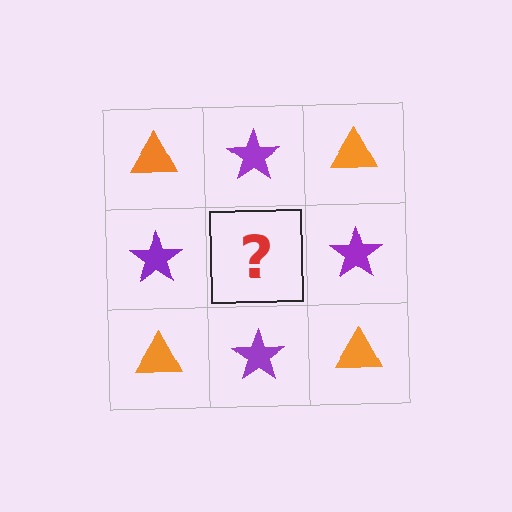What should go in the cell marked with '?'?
The missing cell should contain an orange triangle.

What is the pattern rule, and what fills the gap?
The rule is that it alternates orange triangle and purple star in a checkerboard pattern. The gap should be filled with an orange triangle.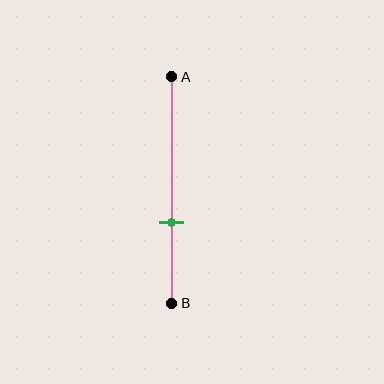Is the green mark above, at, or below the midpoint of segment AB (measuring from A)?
The green mark is below the midpoint of segment AB.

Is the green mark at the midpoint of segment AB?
No, the mark is at about 65% from A, not at the 50% midpoint.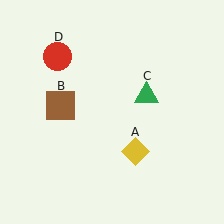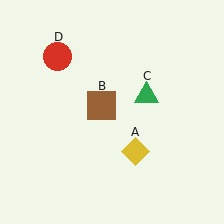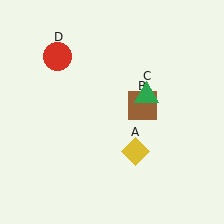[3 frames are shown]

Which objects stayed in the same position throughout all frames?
Yellow diamond (object A) and green triangle (object C) and red circle (object D) remained stationary.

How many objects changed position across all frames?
1 object changed position: brown square (object B).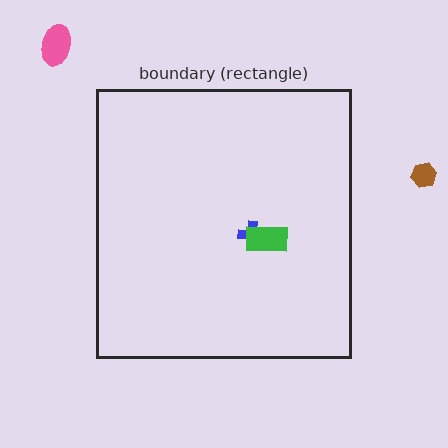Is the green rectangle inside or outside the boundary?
Inside.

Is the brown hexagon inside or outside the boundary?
Outside.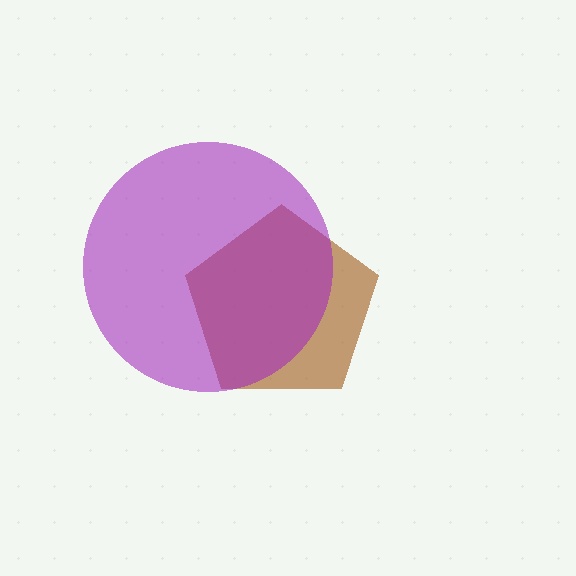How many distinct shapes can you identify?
There are 2 distinct shapes: a brown pentagon, a purple circle.